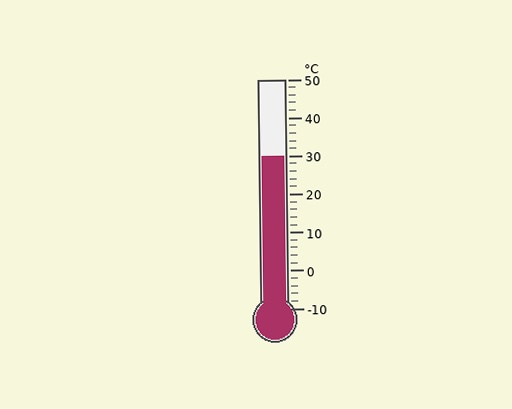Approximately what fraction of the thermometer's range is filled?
The thermometer is filled to approximately 65% of its range.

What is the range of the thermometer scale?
The thermometer scale ranges from -10°C to 50°C.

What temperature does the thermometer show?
The thermometer shows approximately 30°C.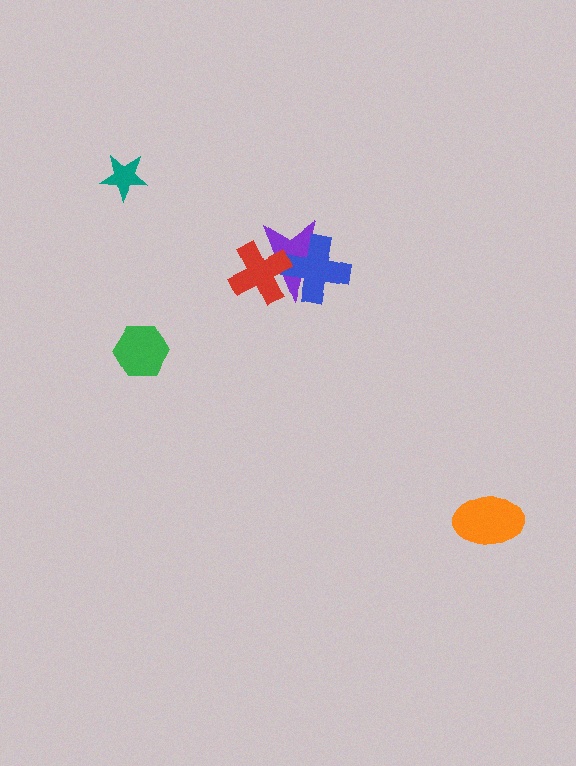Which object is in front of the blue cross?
The red cross is in front of the blue cross.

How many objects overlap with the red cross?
2 objects overlap with the red cross.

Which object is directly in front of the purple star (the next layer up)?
The blue cross is directly in front of the purple star.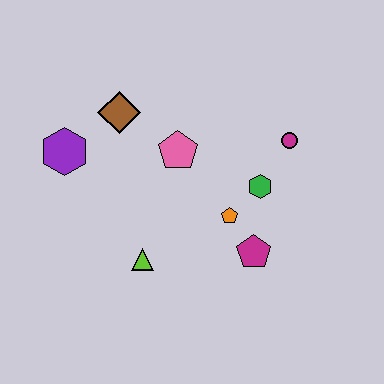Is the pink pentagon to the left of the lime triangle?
No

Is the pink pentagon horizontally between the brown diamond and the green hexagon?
Yes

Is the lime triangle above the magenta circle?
No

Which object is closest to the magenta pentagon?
The orange pentagon is closest to the magenta pentagon.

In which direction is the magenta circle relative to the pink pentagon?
The magenta circle is to the right of the pink pentagon.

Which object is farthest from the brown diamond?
The magenta pentagon is farthest from the brown diamond.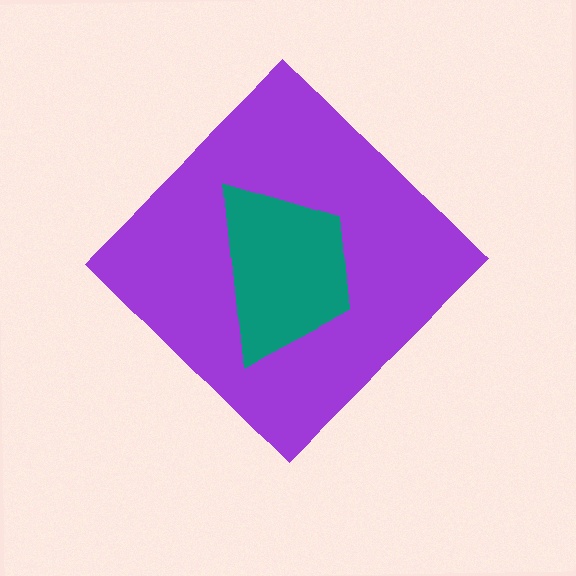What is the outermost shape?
The purple diamond.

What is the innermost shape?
The teal trapezoid.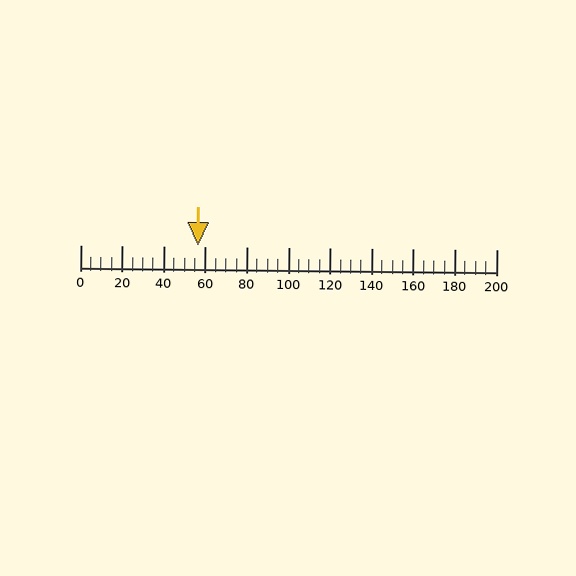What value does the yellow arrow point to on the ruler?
The yellow arrow points to approximately 57.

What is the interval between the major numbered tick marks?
The major tick marks are spaced 20 units apart.